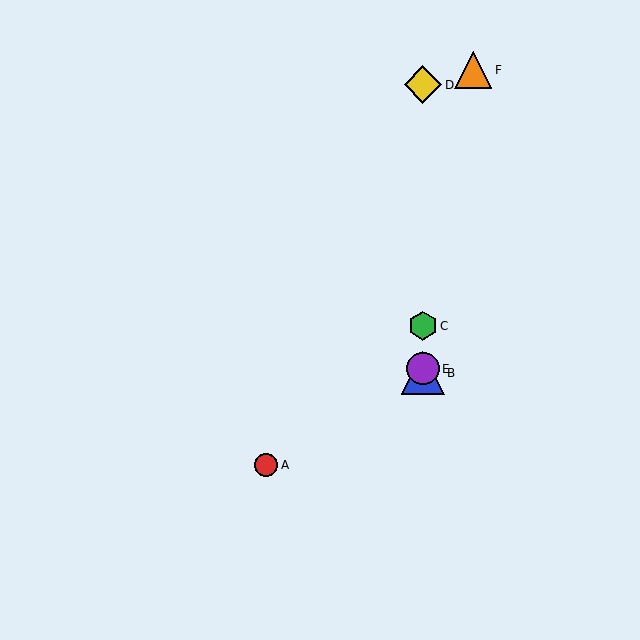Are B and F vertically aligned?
No, B is at x≈423 and F is at x≈473.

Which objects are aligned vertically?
Objects B, C, D, E are aligned vertically.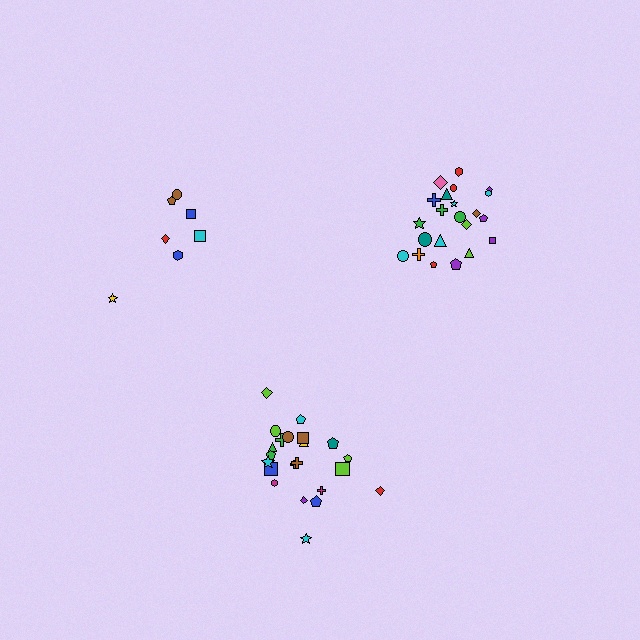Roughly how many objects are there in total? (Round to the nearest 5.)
Roughly 50 objects in total.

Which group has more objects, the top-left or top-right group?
The top-right group.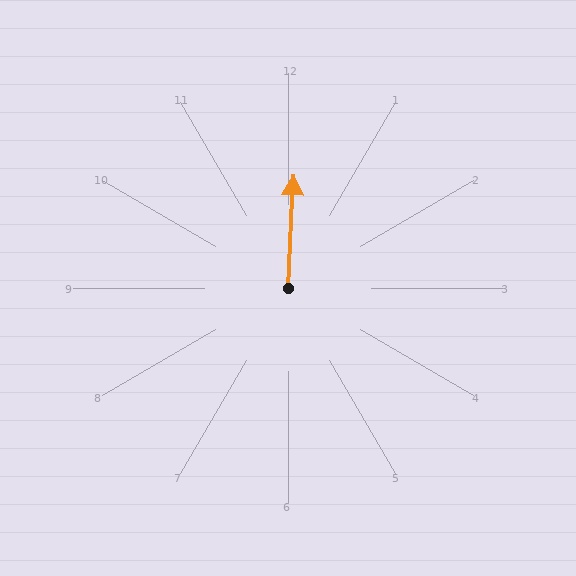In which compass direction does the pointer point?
North.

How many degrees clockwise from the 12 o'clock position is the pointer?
Approximately 3 degrees.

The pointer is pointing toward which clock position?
Roughly 12 o'clock.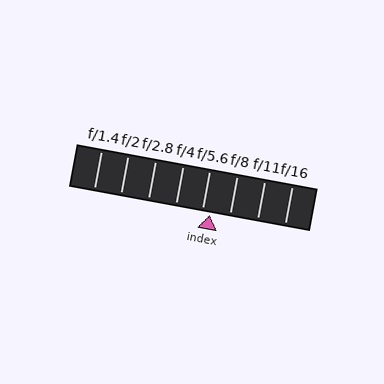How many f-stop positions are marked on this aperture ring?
There are 8 f-stop positions marked.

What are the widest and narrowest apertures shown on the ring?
The widest aperture shown is f/1.4 and the narrowest is f/16.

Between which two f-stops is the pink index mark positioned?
The index mark is between f/5.6 and f/8.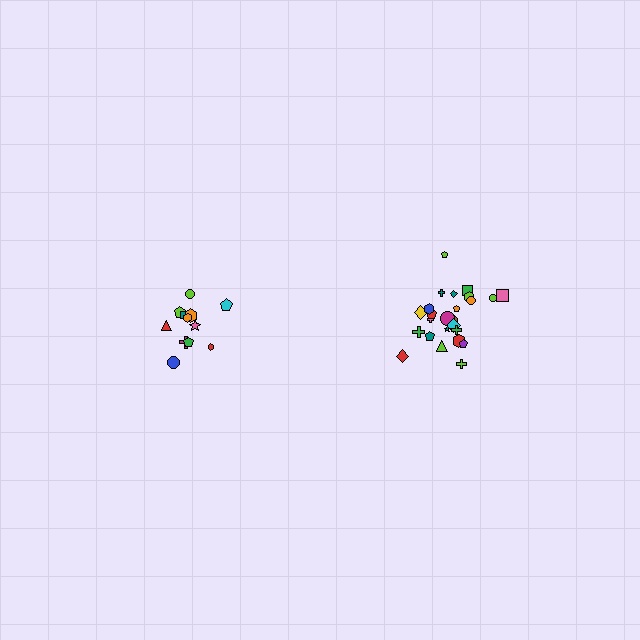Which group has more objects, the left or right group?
The right group.